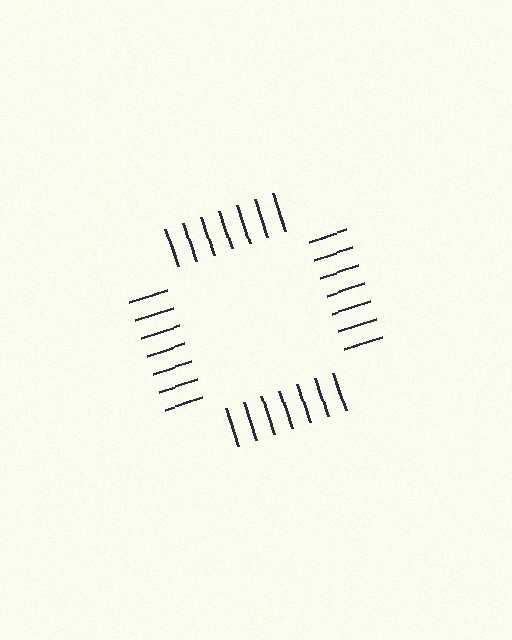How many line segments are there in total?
28 — 7 along each of the 4 edges.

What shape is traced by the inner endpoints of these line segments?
An illusory square — the line segments terminate on its edges but no continuous stroke is drawn.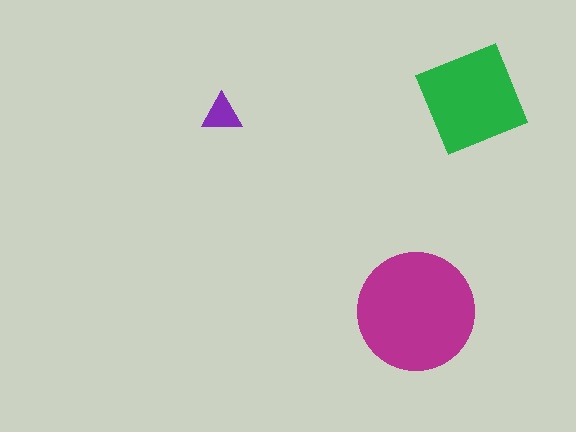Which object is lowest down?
The magenta circle is bottommost.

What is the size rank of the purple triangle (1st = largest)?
3rd.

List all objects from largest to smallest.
The magenta circle, the green square, the purple triangle.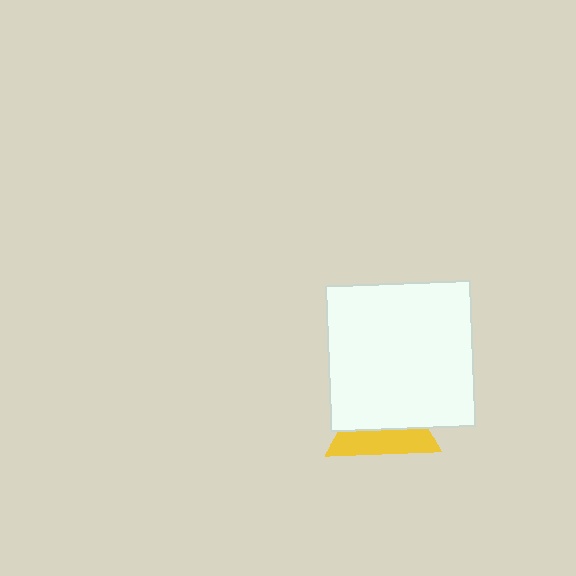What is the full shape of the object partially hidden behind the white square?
The partially hidden object is a yellow triangle.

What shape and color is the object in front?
The object in front is a white square.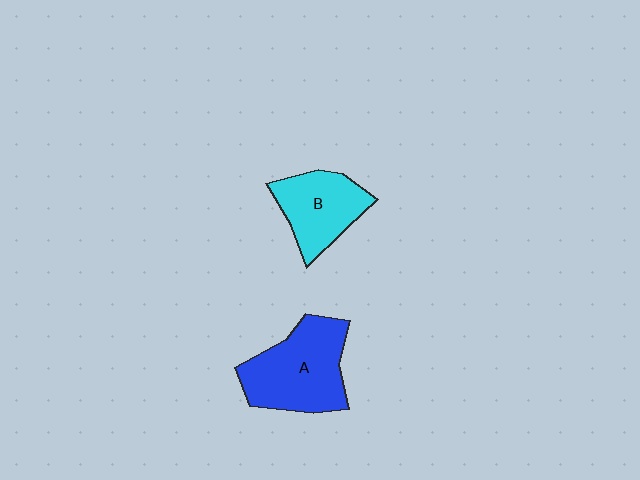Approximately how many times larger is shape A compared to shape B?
Approximately 1.4 times.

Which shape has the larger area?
Shape A (blue).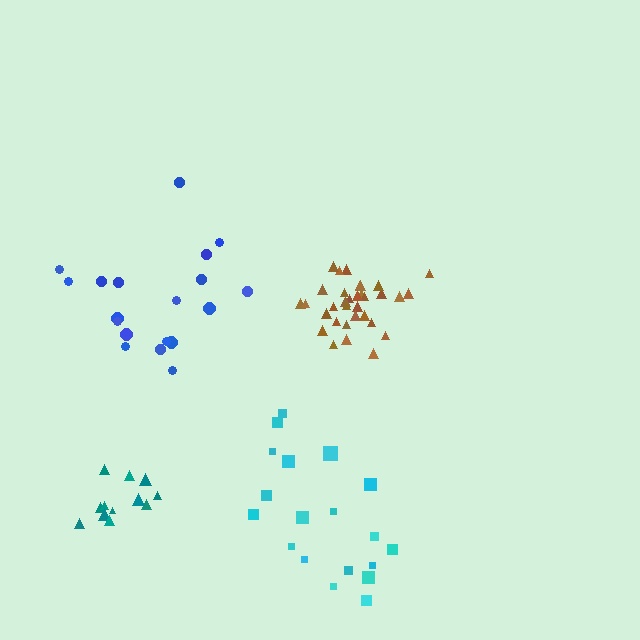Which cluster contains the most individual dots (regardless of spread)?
Brown (33).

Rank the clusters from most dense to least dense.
brown, teal, blue, cyan.